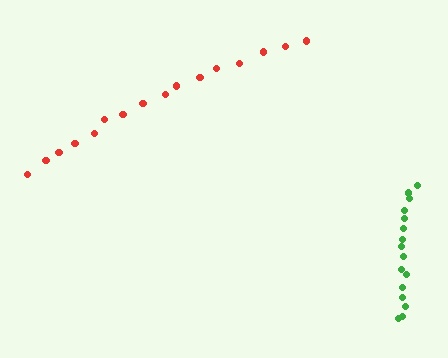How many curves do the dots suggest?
There are 2 distinct paths.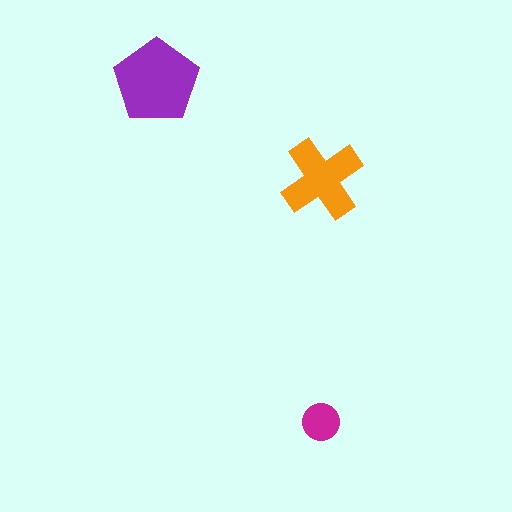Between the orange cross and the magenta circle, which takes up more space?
The orange cross.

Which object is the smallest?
The magenta circle.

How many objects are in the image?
There are 3 objects in the image.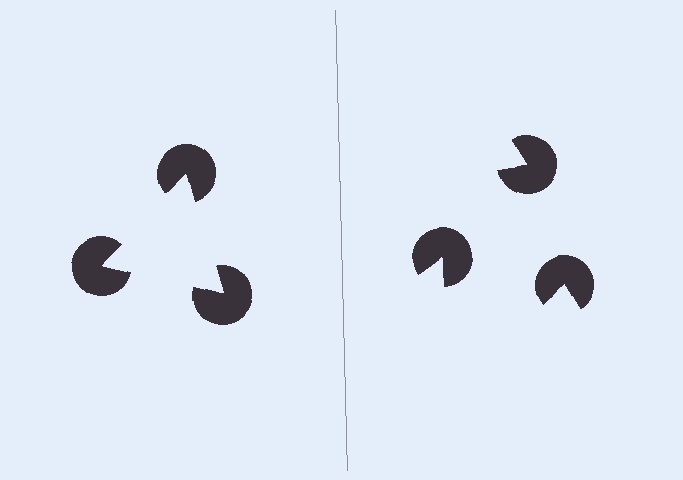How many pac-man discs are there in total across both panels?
6 — 3 on each side.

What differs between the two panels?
The pac-man discs are positioned identically on both sides; only the wedge orientations differ. On the left they align to a triangle; on the right they are misaligned.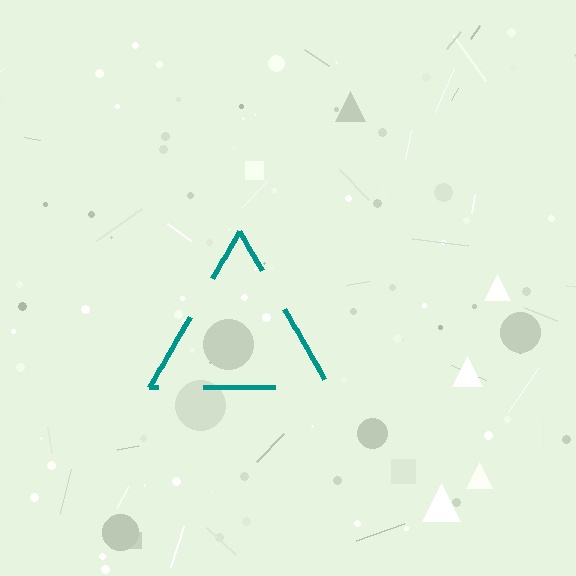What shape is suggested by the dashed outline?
The dashed outline suggests a triangle.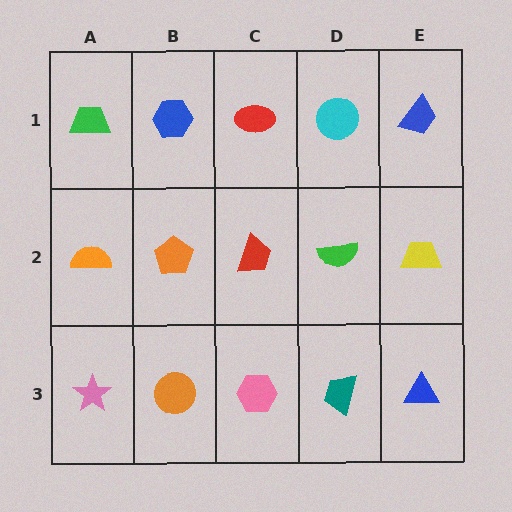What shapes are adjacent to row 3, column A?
An orange semicircle (row 2, column A), an orange circle (row 3, column B).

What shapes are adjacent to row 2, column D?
A cyan circle (row 1, column D), a teal trapezoid (row 3, column D), a red trapezoid (row 2, column C), a yellow trapezoid (row 2, column E).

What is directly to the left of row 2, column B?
An orange semicircle.